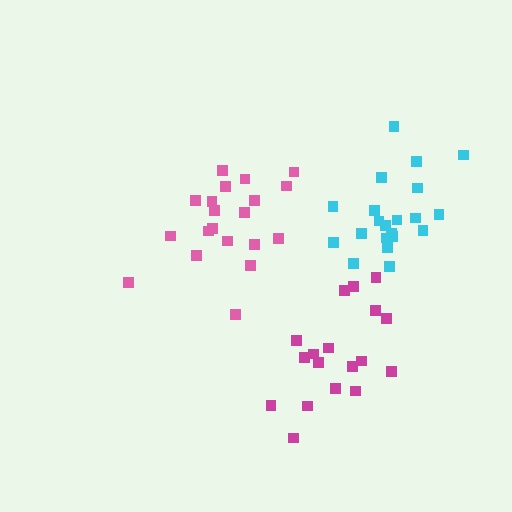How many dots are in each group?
Group 1: 20 dots, Group 2: 18 dots, Group 3: 21 dots (59 total).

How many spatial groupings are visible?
There are 3 spatial groupings.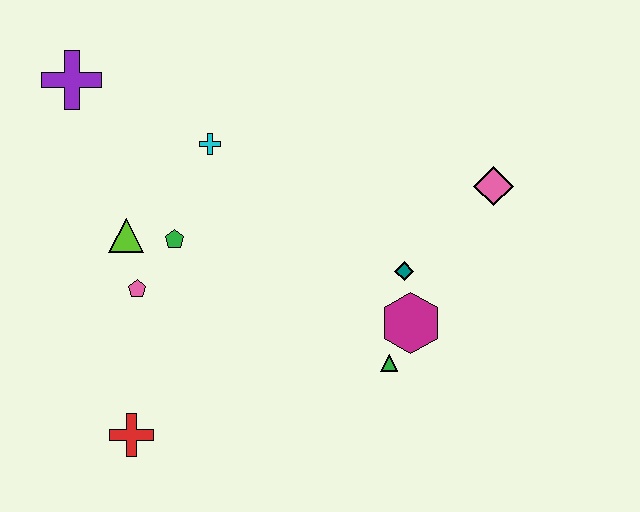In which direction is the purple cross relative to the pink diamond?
The purple cross is to the left of the pink diamond.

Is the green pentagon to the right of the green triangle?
No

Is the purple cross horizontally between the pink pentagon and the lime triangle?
No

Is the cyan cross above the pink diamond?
Yes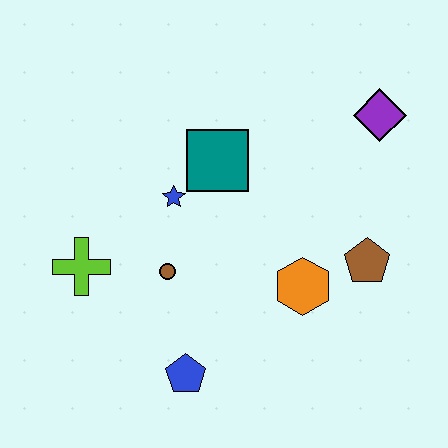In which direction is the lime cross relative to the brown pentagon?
The lime cross is to the left of the brown pentagon.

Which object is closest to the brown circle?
The blue star is closest to the brown circle.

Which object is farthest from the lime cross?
The purple diamond is farthest from the lime cross.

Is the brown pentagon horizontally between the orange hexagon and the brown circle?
No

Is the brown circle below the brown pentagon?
Yes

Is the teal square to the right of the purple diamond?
No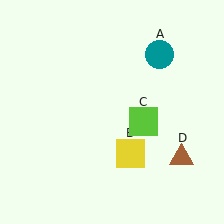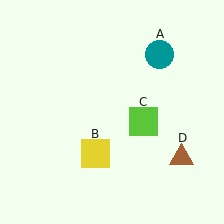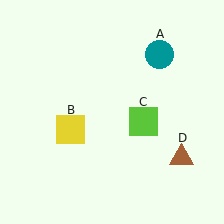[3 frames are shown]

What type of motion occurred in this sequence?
The yellow square (object B) rotated clockwise around the center of the scene.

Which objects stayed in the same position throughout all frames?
Teal circle (object A) and lime square (object C) and brown triangle (object D) remained stationary.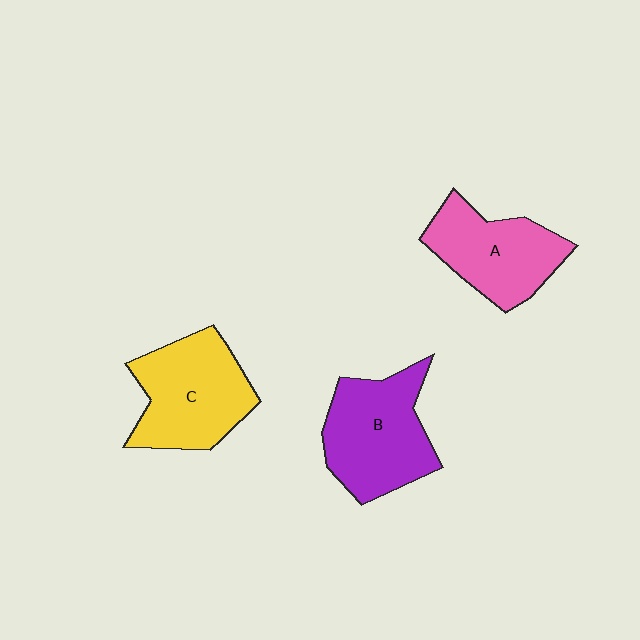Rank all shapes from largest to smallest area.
From largest to smallest: B (purple), C (yellow), A (pink).